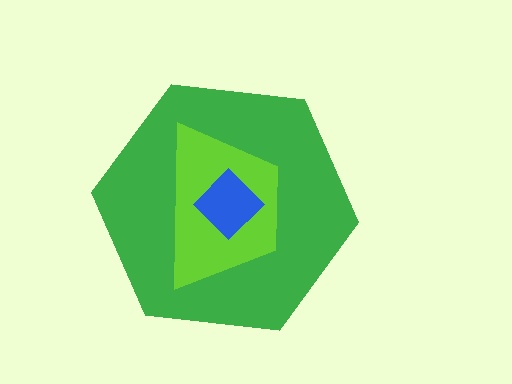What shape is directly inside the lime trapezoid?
The blue diamond.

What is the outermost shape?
The green hexagon.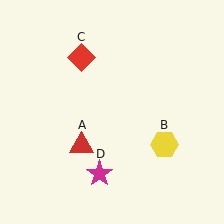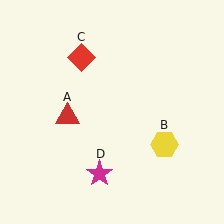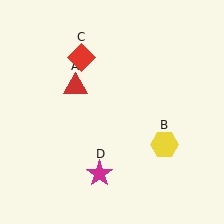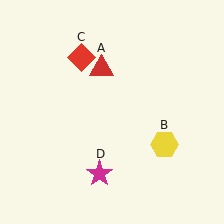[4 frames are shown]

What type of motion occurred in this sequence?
The red triangle (object A) rotated clockwise around the center of the scene.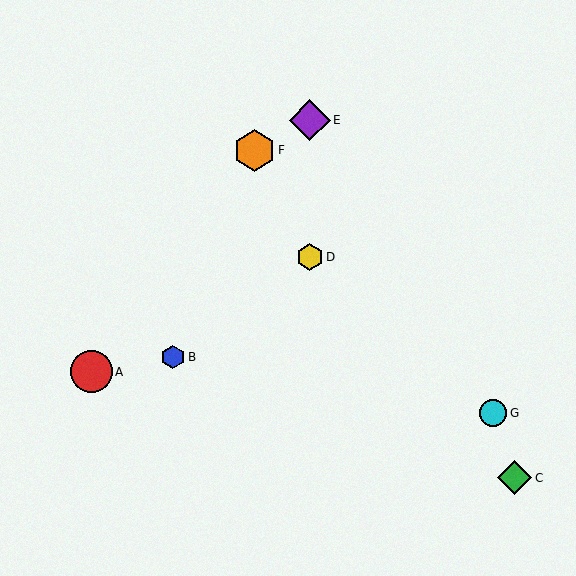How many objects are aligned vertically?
2 objects (D, E) are aligned vertically.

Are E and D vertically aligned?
Yes, both are at x≈310.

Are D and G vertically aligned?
No, D is at x≈310 and G is at x≈493.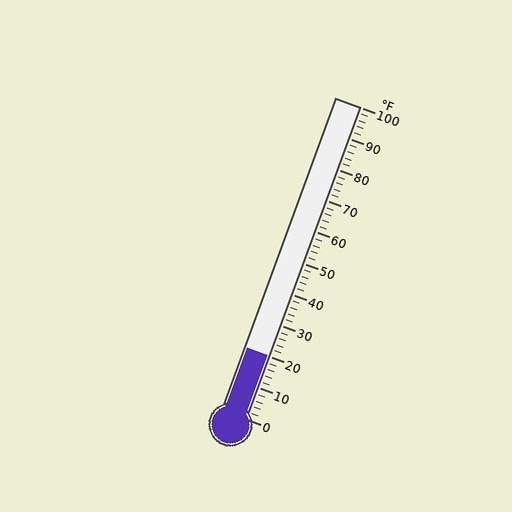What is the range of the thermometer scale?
The thermometer scale ranges from 0°F to 100°F.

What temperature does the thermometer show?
The thermometer shows approximately 20°F.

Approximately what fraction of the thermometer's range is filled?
The thermometer is filled to approximately 20% of its range.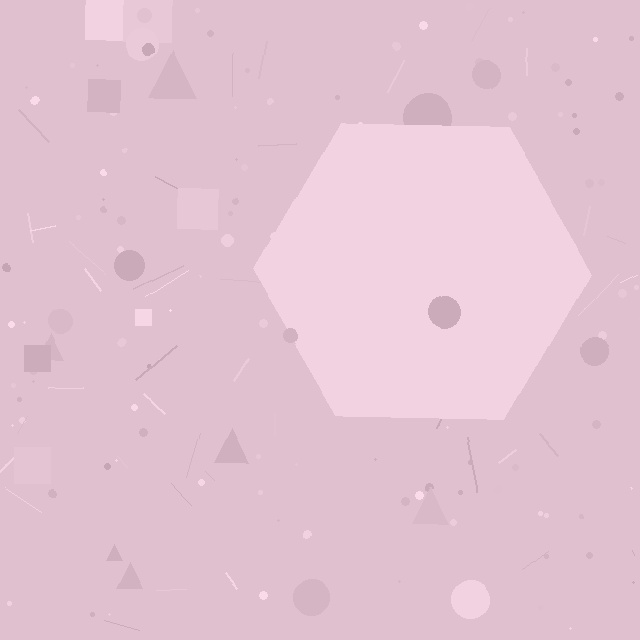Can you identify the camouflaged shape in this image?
The camouflaged shape is a hexagon.